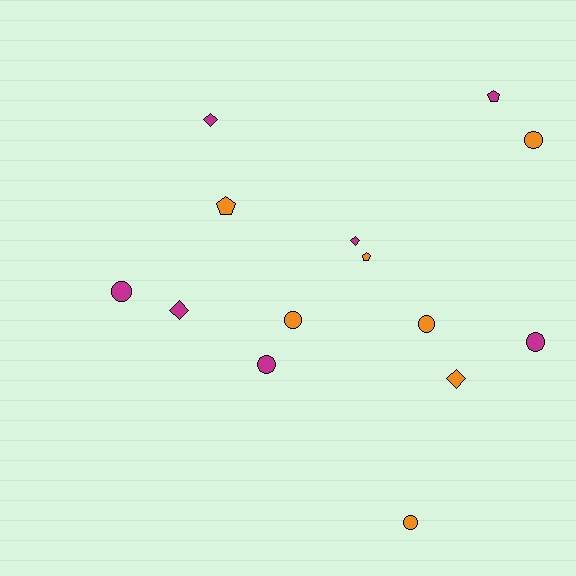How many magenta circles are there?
There are 3 magenta circles.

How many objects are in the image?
There are 14 objects.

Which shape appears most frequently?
Circle, with 7 objects.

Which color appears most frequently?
Magenta, with 7 objects.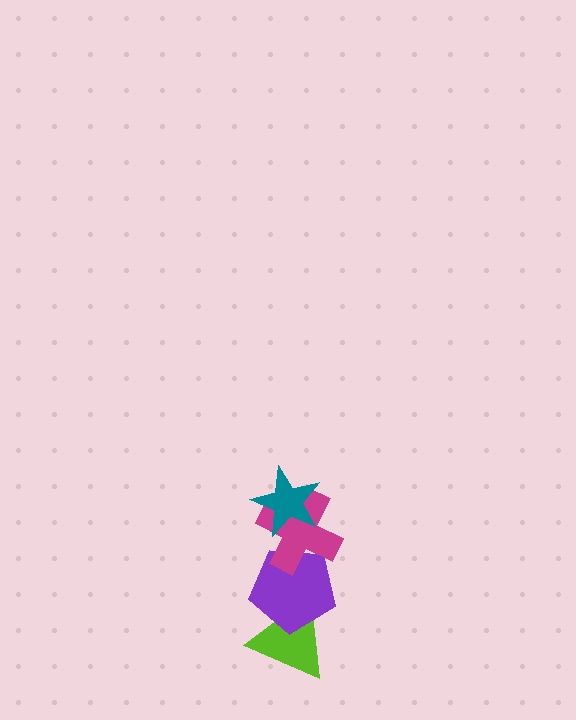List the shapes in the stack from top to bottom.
From top to bottom: the teal star, the magenta cross, the purple pentagon, the lime triangle.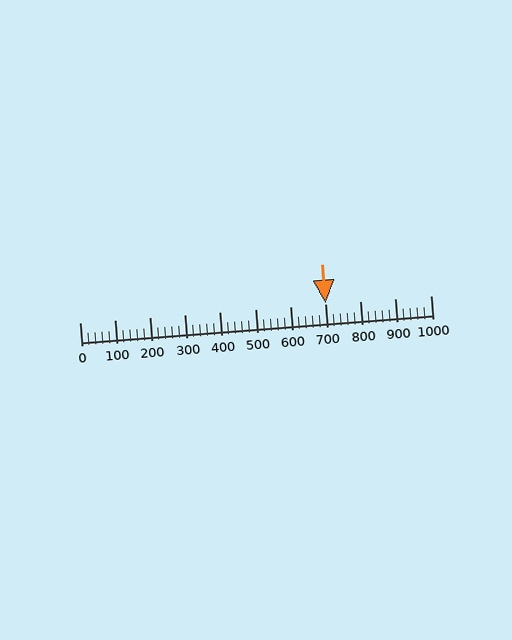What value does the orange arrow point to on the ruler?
The orange arrow points to approximately 700.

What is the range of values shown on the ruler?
The ruler shows values from 0 to 1000.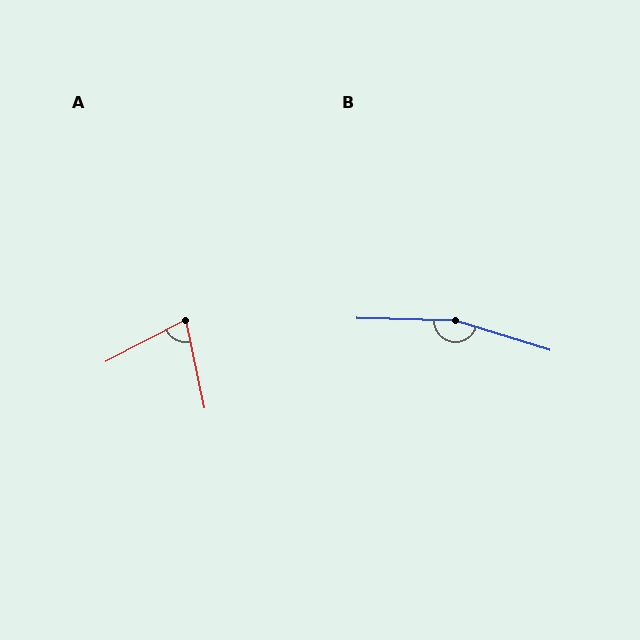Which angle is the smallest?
A, at approximately 74 degrees.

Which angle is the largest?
B, at approximately 164 degrees.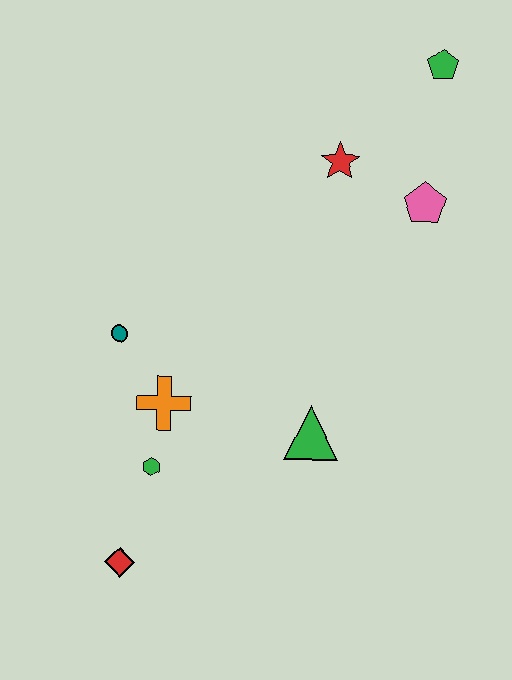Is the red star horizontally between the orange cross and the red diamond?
No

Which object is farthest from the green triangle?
The green pentagon is farthest from the green triangle.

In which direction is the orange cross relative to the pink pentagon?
The orange cross is to the left of the pink pentagon.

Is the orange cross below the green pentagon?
Yes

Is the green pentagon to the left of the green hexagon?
No